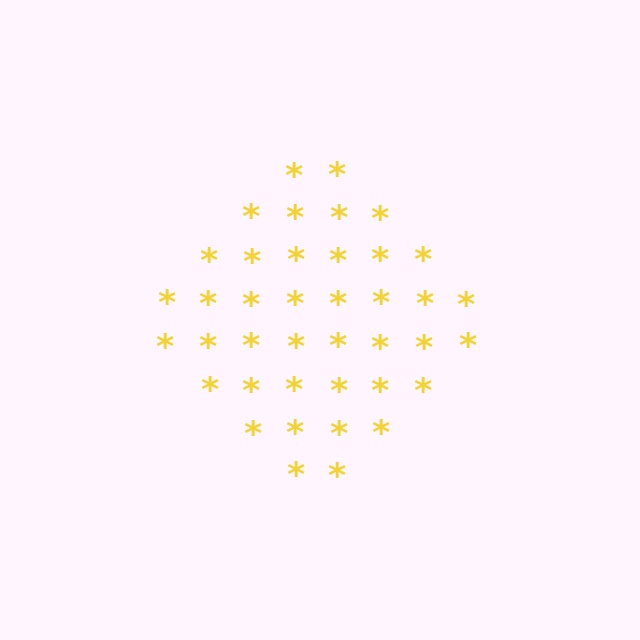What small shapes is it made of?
It is made of small asterisks.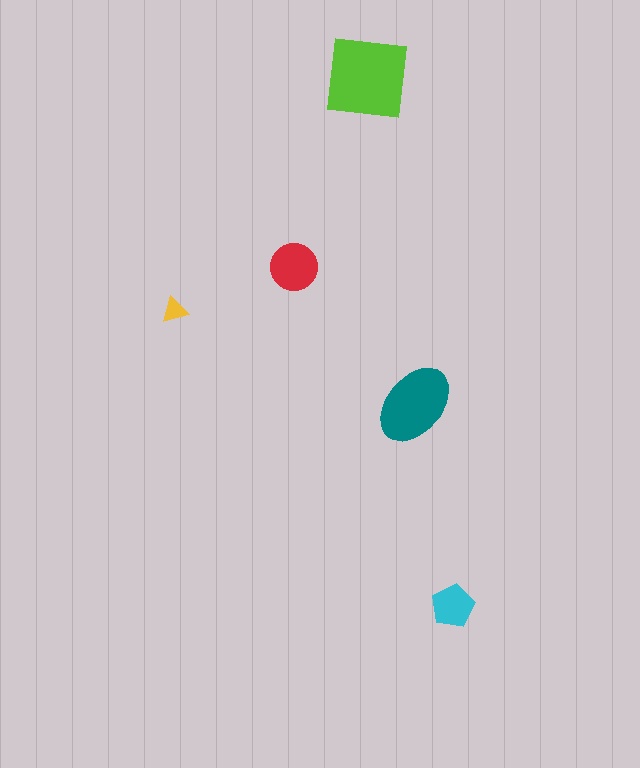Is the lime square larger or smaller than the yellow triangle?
Larger.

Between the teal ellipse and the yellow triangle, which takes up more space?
The teal ellipse.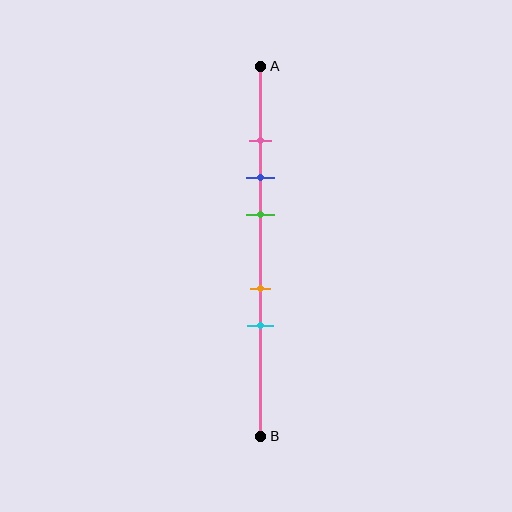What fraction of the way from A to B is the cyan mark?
The cyan mark is approximately 70% (0.7) of the way from A to B.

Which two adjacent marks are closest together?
The pink and blue marks are the closest adjacent pair.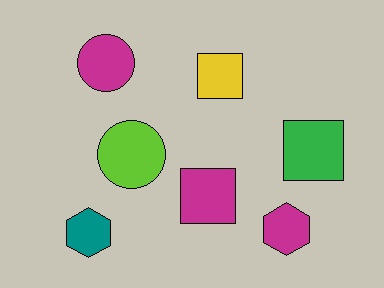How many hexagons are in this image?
There are 2 hexagons.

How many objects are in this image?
There are 7 objects.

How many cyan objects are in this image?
There are no cyan objects.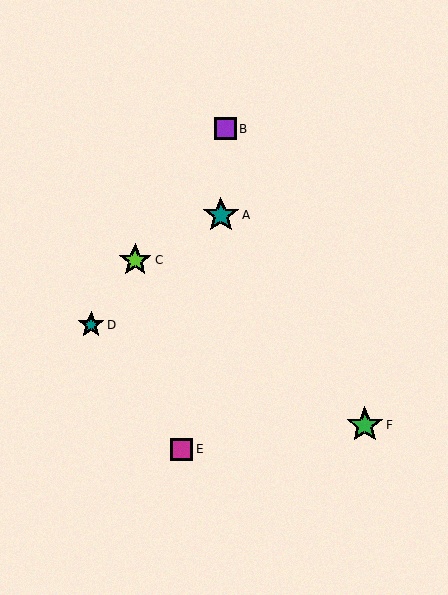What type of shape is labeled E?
Shape E is a magenta square.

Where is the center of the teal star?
The center of the teal star is at (221, 215).